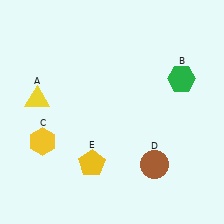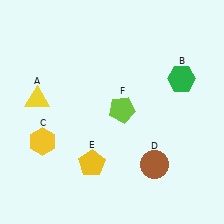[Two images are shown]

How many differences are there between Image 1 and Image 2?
There is 1 difference between the two images.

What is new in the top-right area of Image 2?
A lime pentagon (F) was added in the top-right area of Image 2.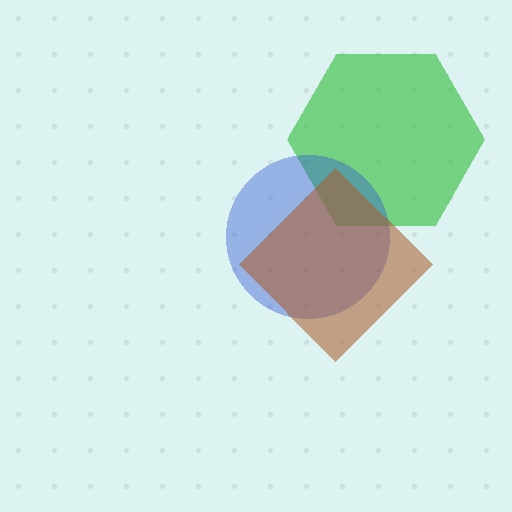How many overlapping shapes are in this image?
There are 3 overlapping shapes in the image.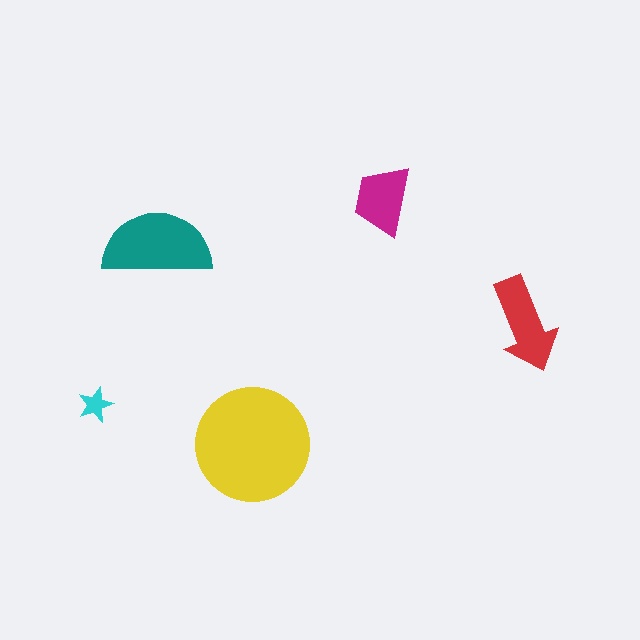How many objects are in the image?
There are 5 objects in the image.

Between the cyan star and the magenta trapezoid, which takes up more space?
The magenta trapezoid.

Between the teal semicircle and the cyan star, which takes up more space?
The teal semicircle.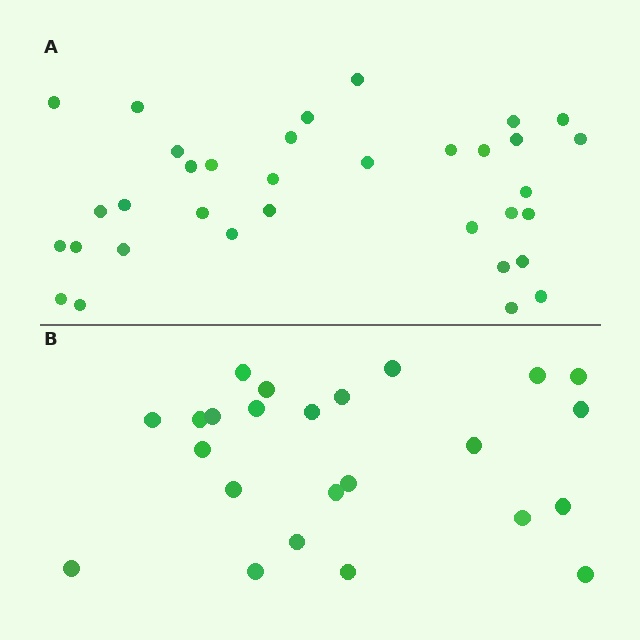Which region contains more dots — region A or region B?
Region A (the top region) has more dots.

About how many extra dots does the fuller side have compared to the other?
Region A has roughly 10 or so more dots than region B.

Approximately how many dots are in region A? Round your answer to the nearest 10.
About 30 dots. (The exact count is 34, which rounds to 30.)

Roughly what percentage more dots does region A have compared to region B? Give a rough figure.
About 40% more.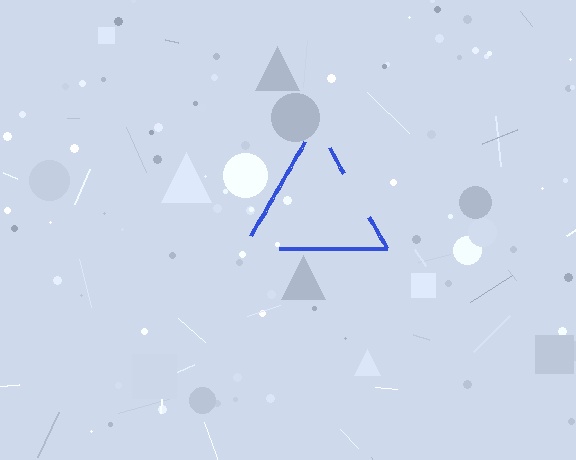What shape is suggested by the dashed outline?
The dashed outline suggests a triangle.